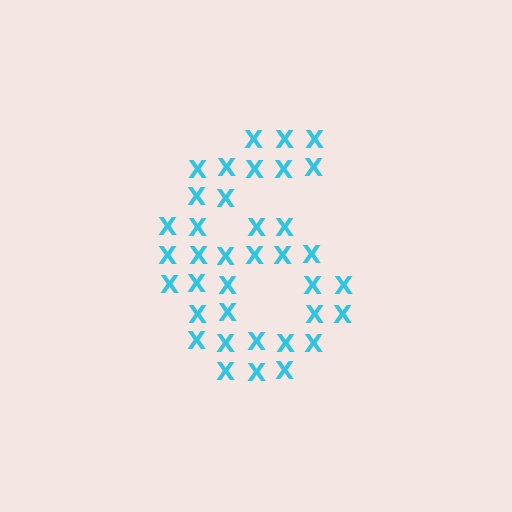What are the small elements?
The small elements are letter X's.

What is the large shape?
The large shape is the digit 6.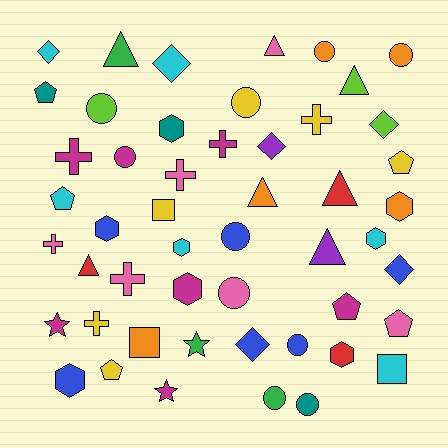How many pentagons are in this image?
There are 6 pentagons.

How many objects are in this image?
There are 50 objects.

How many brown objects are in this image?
There are no brown objects.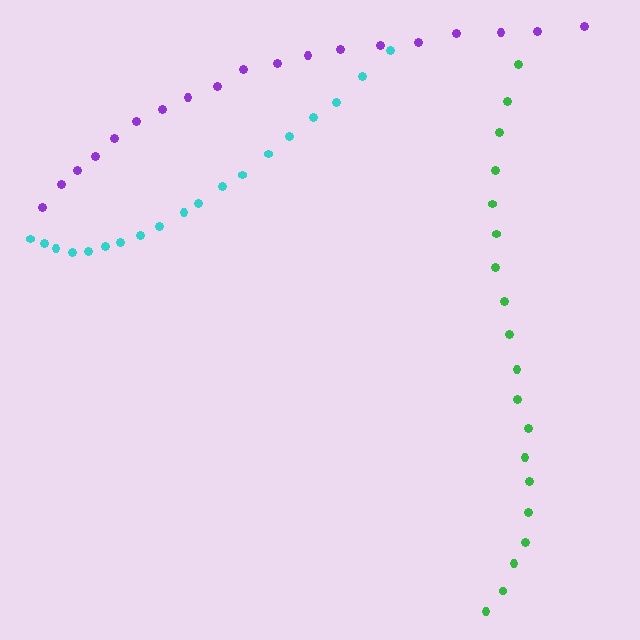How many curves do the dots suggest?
There are 3 distinct paths.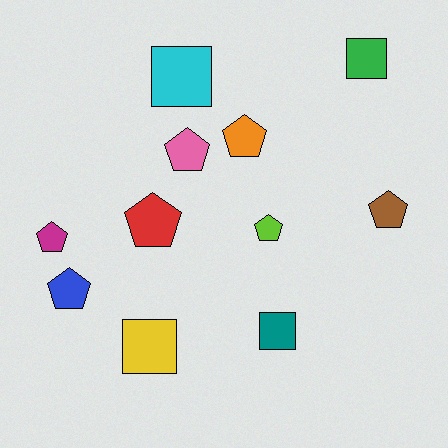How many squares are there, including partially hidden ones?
There are 4 squares.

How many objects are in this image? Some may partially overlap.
There are 11 objects.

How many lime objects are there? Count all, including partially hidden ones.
There is 1 lime object.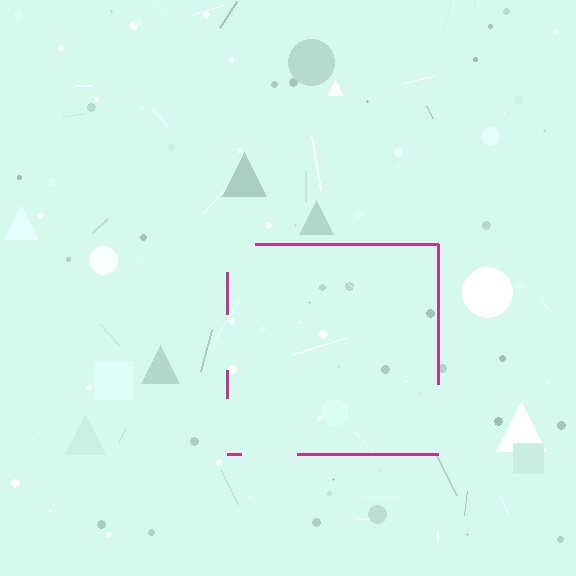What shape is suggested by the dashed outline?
The dashed outline suggests a square.